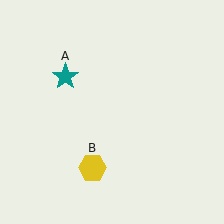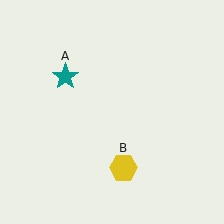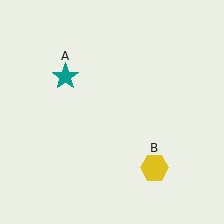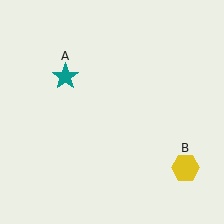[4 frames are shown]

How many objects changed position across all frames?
1 object changed position: yellow hexagon (object B).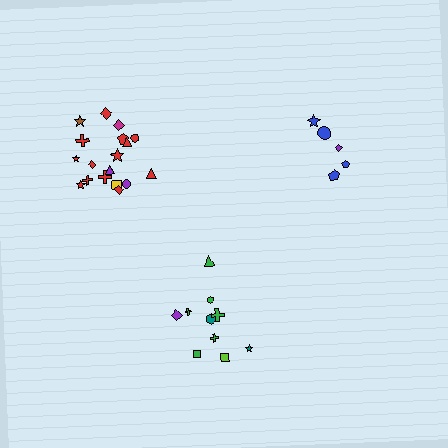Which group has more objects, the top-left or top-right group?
The top-left group.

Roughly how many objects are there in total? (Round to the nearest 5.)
Roughly 35 objects in total.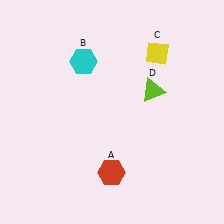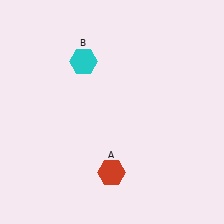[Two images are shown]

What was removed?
The lime triangle (D), the yellow diamond (C) were removed in Image 2.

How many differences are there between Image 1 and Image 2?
There are 2 differences between the two images.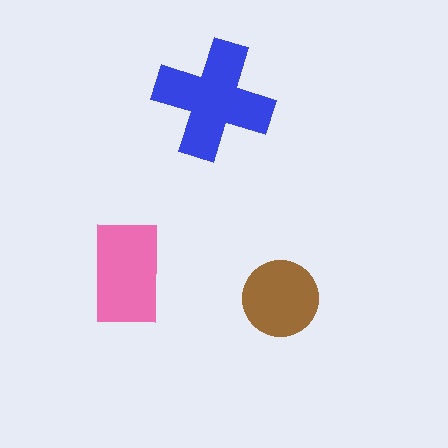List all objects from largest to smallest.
The blue cross, the pink rectangle, the brown circle.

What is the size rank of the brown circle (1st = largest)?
3rd.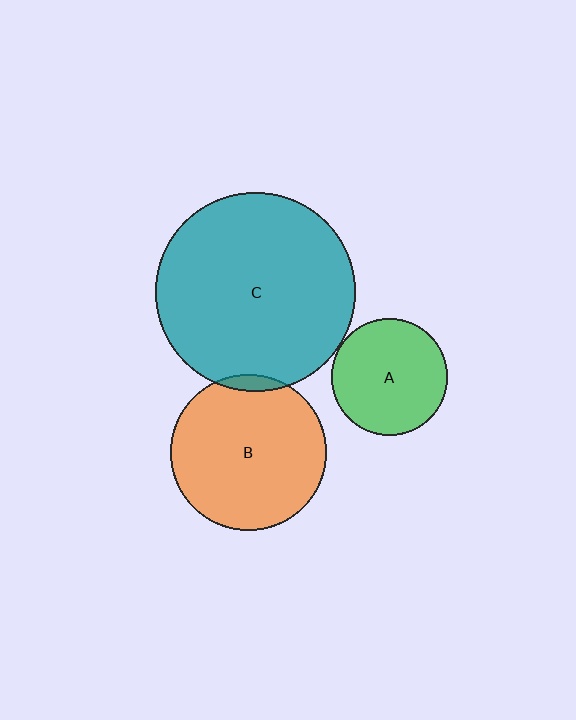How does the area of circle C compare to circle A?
Approximately 2.9 times.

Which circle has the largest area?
Circle C (teal).